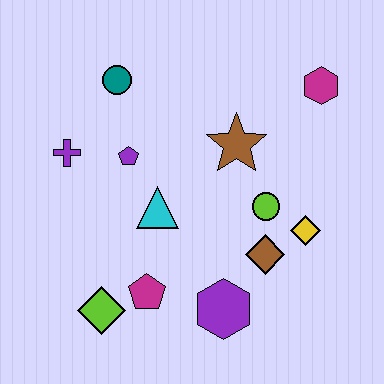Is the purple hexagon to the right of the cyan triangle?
Yes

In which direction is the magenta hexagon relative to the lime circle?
The magenta hexagon is above the lime circle.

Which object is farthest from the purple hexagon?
The teal circle is farthest from the purple hexagon.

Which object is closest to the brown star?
The lime circle is closest to the brown star.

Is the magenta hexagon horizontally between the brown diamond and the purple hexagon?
No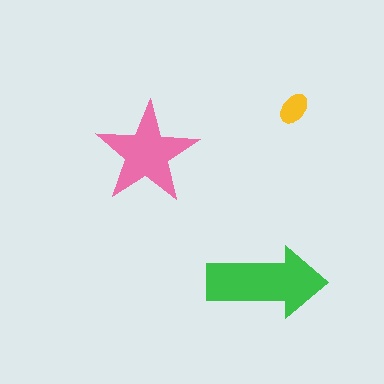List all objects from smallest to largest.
The yellow ellipse, the pink star, the green arrow.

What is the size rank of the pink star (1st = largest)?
2nd.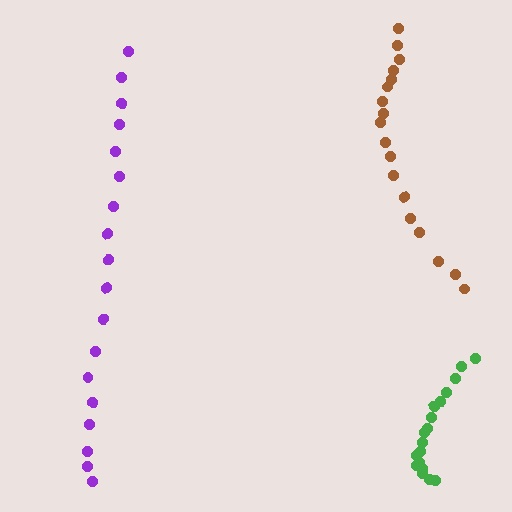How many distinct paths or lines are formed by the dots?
There are 3 distinct paths.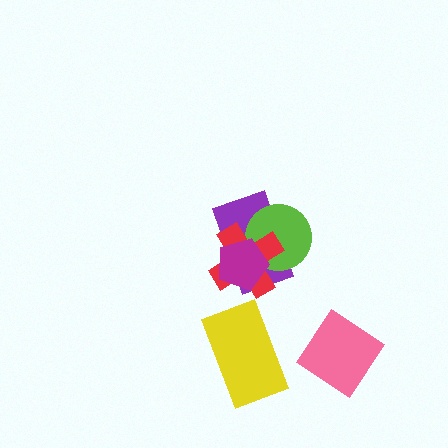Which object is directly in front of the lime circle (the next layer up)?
The red cross is directly in front of the lime circle.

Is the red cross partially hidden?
Yes, it is partially covered by another shape.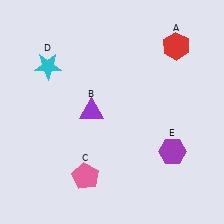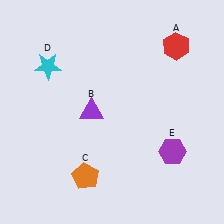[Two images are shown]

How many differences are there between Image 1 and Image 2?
There is 1 difference between the two images.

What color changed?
The pentagon (C) changed from pink in Image 1 to orange in Image 2.